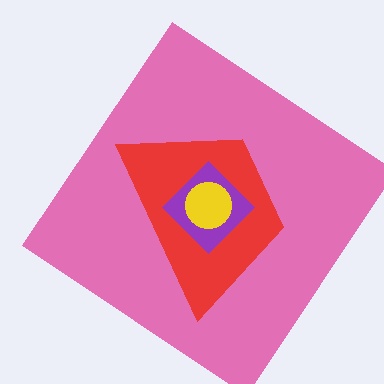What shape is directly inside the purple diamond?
The yellow circle.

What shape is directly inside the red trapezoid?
The purple diamond.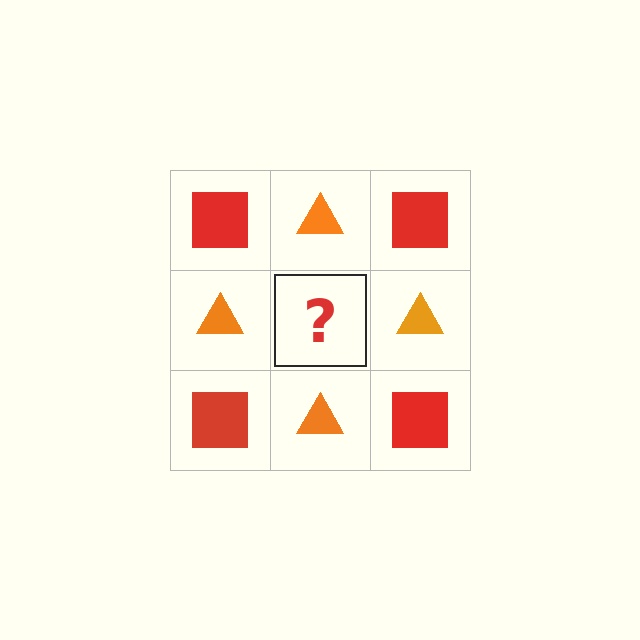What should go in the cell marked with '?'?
The missing cell should contain a red square.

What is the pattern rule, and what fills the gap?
The rule is that it alternates red square and orange triangle in a checkerboard pattern. The gap should be filled with a red square.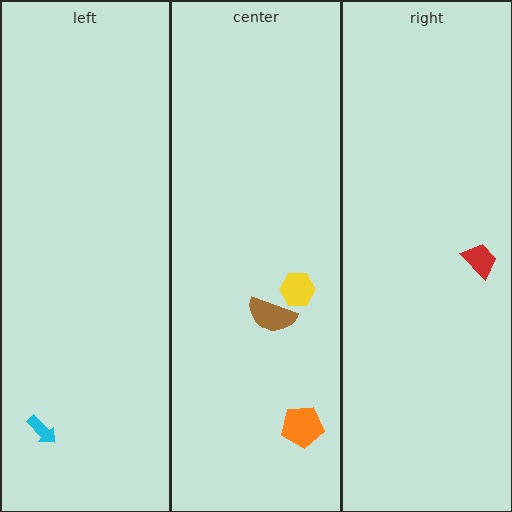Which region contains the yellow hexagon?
The center region.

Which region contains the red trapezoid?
The right region.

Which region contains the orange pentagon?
The center region.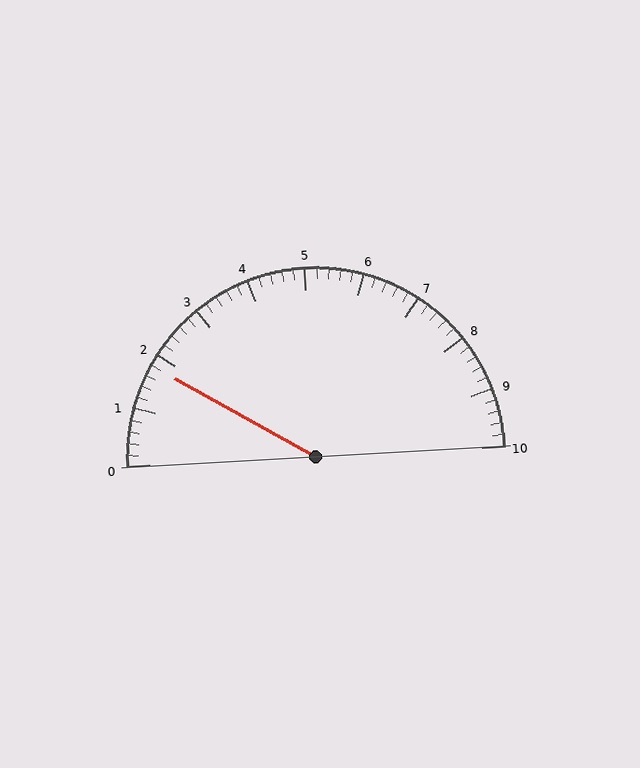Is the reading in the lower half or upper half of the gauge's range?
The reading is in the lower half of the range (0 to 10).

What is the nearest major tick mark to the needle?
The nearest major tick mark is 2.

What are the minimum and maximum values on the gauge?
The gauge ranges from 0 to 10.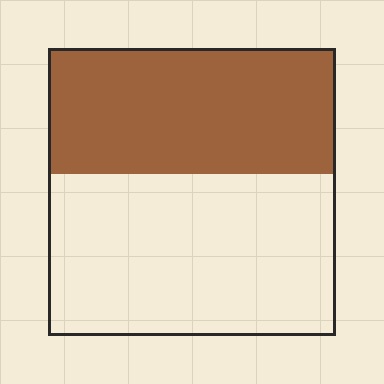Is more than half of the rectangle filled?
No.